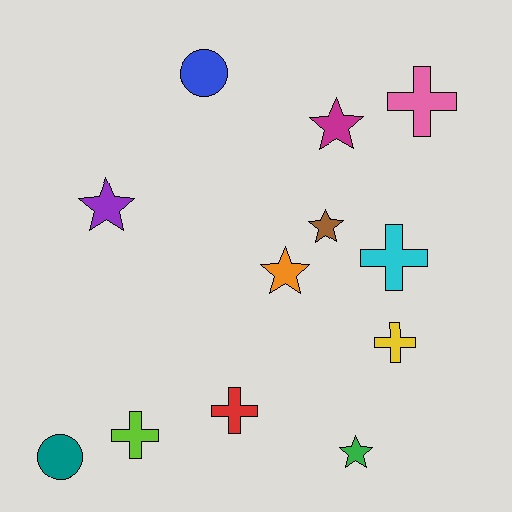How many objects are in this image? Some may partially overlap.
There are 12 objects.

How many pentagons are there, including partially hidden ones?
There are no pentagons.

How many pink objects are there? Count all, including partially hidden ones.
There is 1 pink object.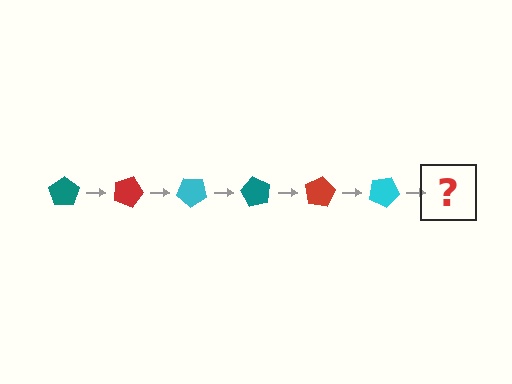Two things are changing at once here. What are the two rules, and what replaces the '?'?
The two rules are that it rotates 20 degrees each step and the color cycles through teal, red, and cyan. The '?' should be a teal pentagon, rotated 120 degrees from the start.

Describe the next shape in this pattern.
It should be a teal pentagon, rotated 120 degrees from the start.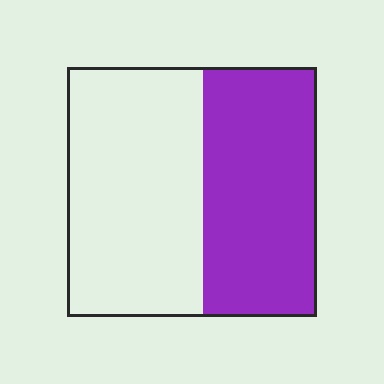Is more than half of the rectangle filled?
No.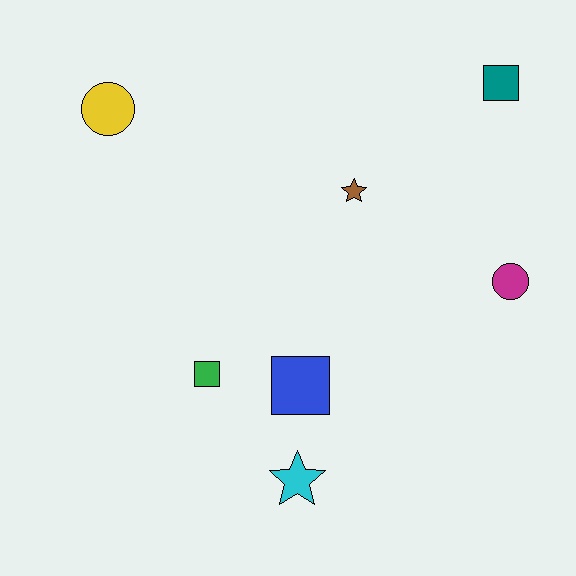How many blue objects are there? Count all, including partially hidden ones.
There is 1 blue object.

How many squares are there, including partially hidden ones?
There are 3 squares.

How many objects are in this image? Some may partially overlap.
There are 7 objects.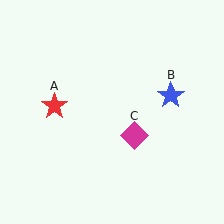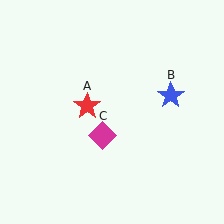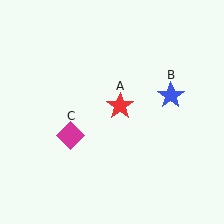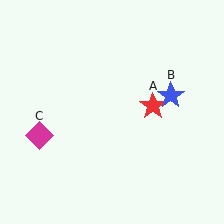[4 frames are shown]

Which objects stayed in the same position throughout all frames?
Blue star (object B) remained stationary.